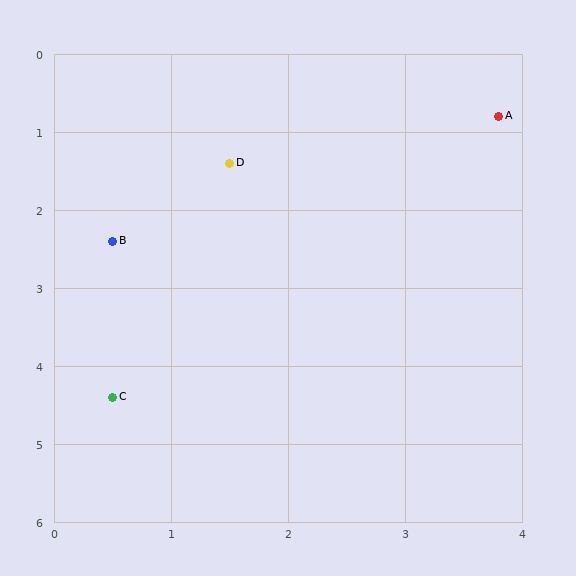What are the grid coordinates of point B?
Point B is at approximately (0.5, 2.4).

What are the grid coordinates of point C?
Point C is at approximately (0.5, 4.4).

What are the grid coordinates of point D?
Point D is at approximately (1.5, 1.4).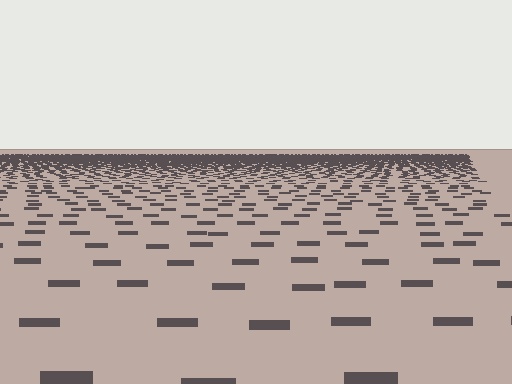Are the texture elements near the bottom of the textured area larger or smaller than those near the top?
Larger. Near the bottom, elements are closer to the viewer and appear at a bigger on-screen size.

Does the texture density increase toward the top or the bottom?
Density increases toward the top.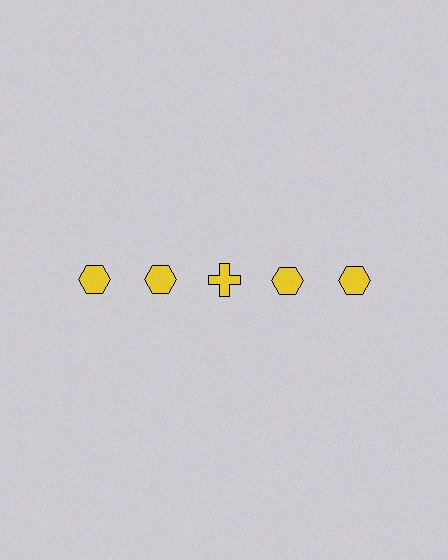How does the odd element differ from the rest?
It has a different shape: cross instead of hexagon.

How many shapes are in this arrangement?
There are 5 shapes arranged in a grid pattern.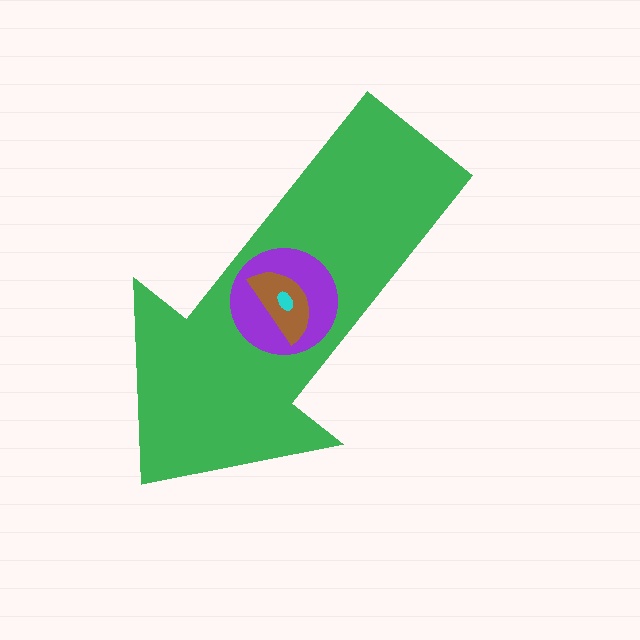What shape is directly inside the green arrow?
The purple circle.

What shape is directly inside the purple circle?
The brown semicircle.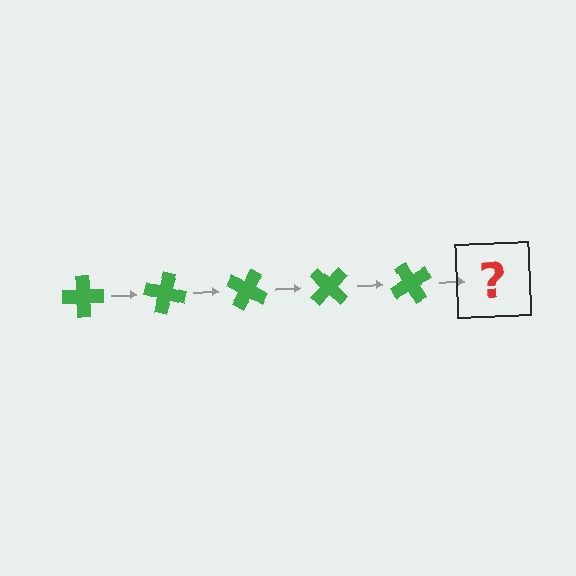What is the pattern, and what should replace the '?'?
The pattern is that the cross rotates 15 degrees each step. The '?' should be a green cross rotated 75 degrees.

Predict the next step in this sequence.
The next step is a green cross rotated 75 degrees.